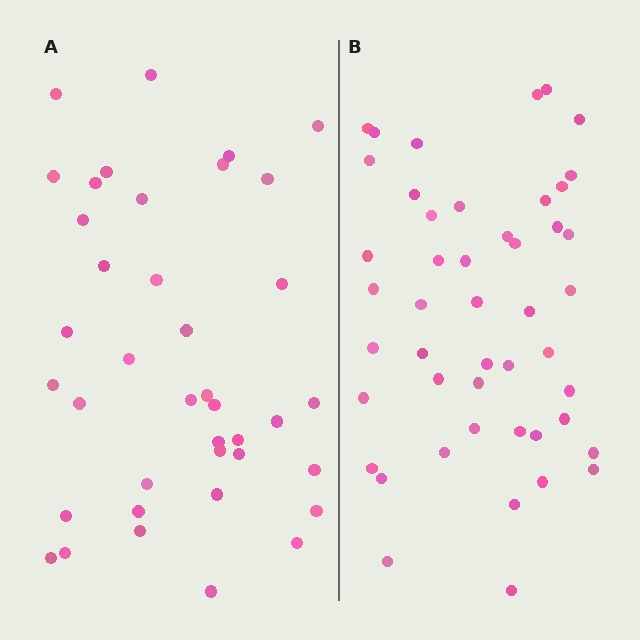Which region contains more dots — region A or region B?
Region B (the right region) has more dots.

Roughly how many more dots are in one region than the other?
Region B has roughly 8 or so more dots than region A.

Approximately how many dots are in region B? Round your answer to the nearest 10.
About 50 dots. (The exact count is 47, which rounds to 50.)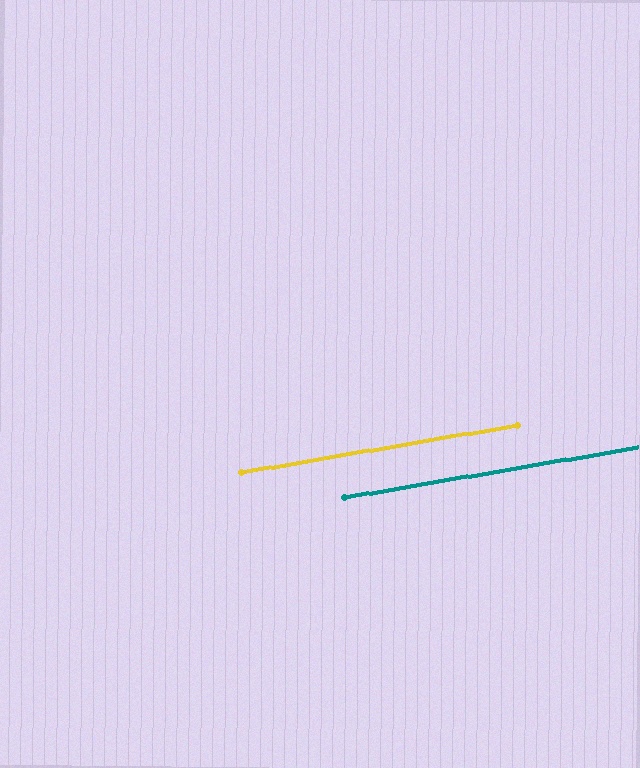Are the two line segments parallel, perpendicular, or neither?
Parallel — their directions differ by only 0.0°.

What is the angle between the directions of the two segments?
Approximately 0 degrees.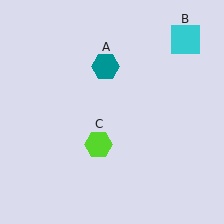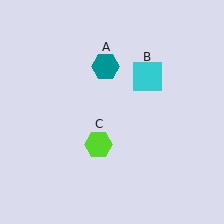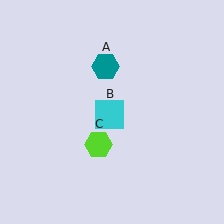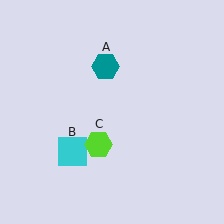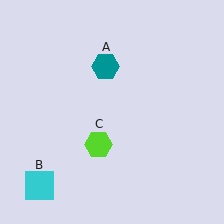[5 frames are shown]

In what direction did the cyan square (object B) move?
The cyan square (object B) moved down and to the left.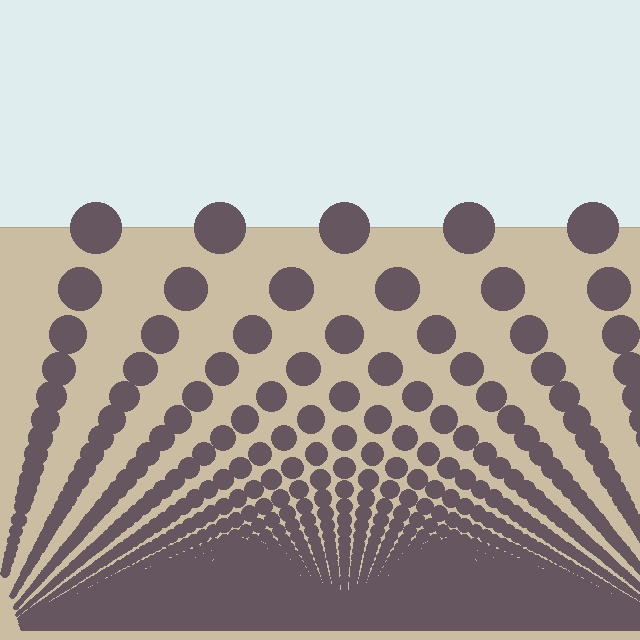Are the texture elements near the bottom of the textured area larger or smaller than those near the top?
Smaller. The gradient is inverted — elements near the bottom are smaller and denser.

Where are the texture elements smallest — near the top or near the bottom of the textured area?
Near the bottom.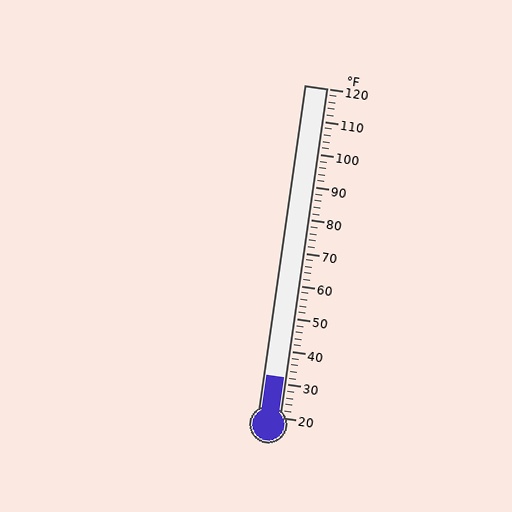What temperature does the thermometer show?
The thermometer shows approximately 32°F.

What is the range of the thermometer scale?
The thermometer scale ranges from 20°F to 120°F.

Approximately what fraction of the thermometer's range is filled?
The thermometer is filled to approximately 10% of its range.